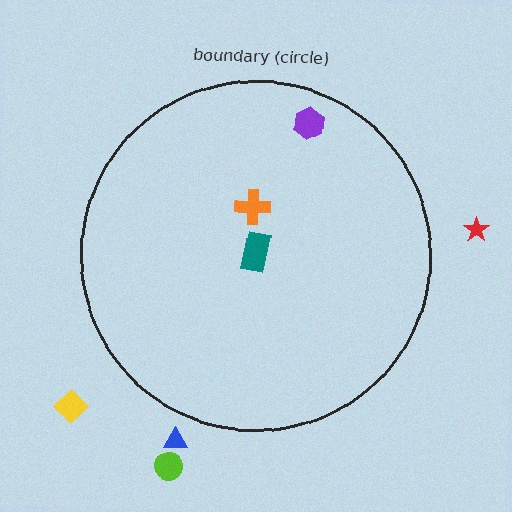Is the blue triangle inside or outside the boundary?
Outside.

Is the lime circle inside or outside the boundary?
Outside.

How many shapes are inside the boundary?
3 inside, 4 outside.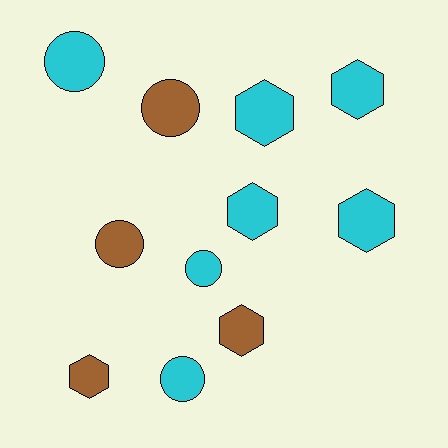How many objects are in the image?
There are 11 objects.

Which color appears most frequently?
Cyan, with 7 objects.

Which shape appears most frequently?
Hexagon, with 6 objects.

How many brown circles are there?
There are 2 brown circles.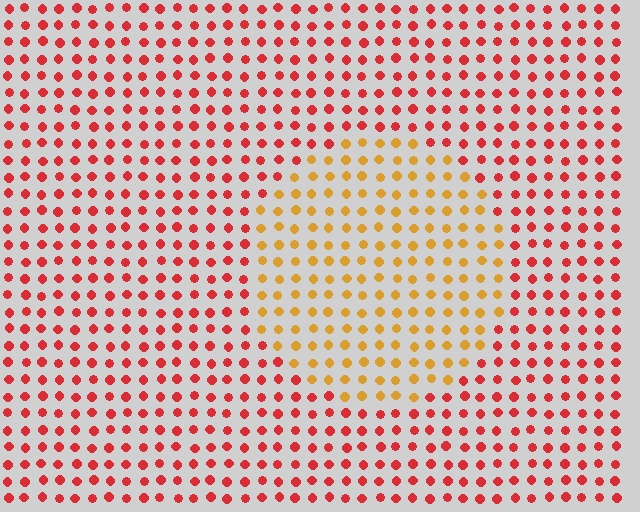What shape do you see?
I see a circle.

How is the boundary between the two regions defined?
The boundary is defined purely by a slight shift in hue (about 43 degrees). Spacing, size, and orientation are identical on both sides.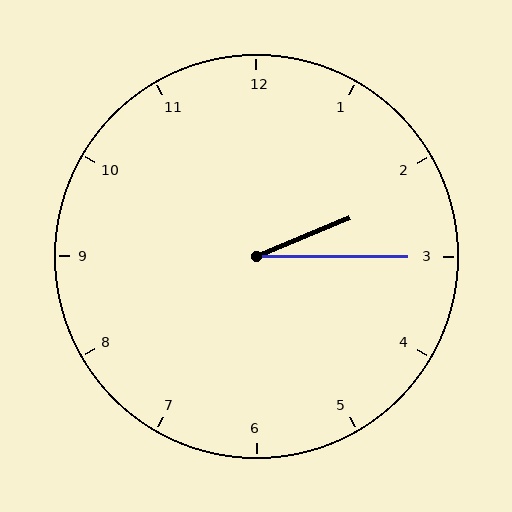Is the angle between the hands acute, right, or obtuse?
It is acute.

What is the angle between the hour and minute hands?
Approximately 22 degrees.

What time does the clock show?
2:15.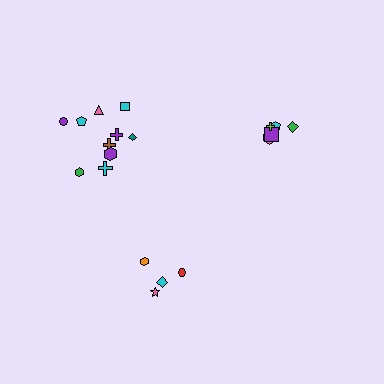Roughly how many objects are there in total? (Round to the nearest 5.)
Roughly 20 objects in total.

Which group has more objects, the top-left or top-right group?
The top-left group.